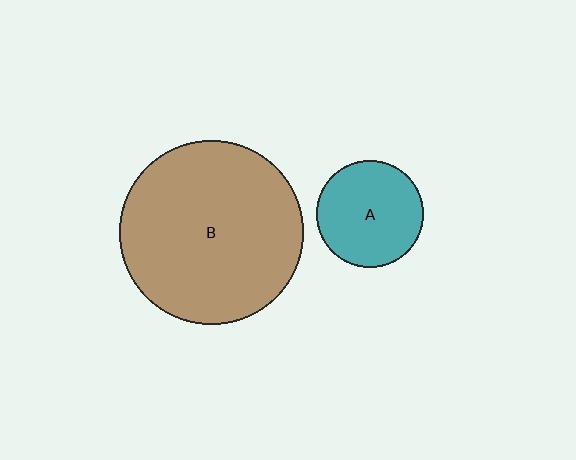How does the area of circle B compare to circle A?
Approximately 3.0 times.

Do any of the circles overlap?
No, none of the circles overlap.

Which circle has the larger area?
Circle B (brown).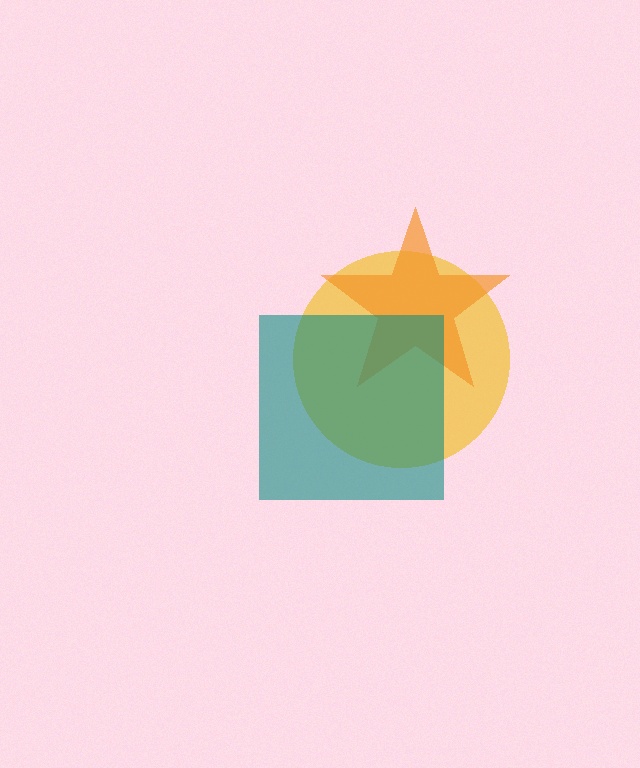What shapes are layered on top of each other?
The layered shapes are: a yellow circle, an orange star, a teal square.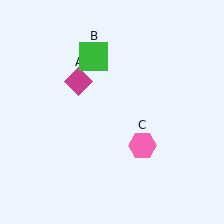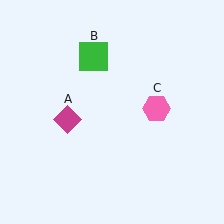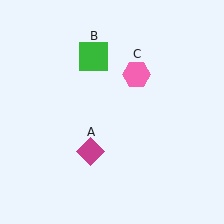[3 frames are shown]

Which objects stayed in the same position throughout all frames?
Green square (object B) remained stationary.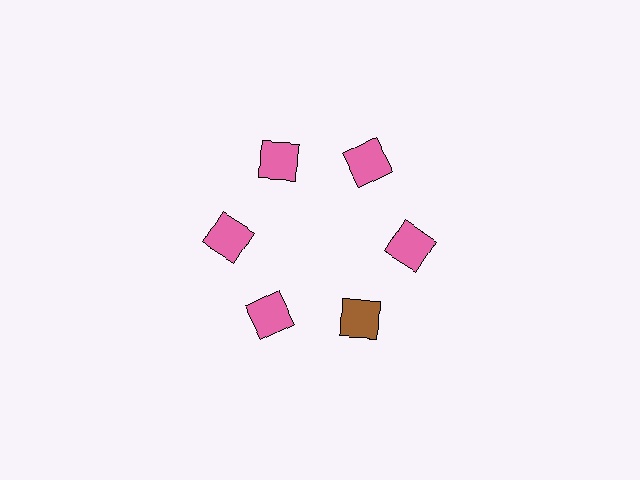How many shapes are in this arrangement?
There are 6 shapes arranged in a ring pattern.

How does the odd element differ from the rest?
It has a different color: brown instead of pink.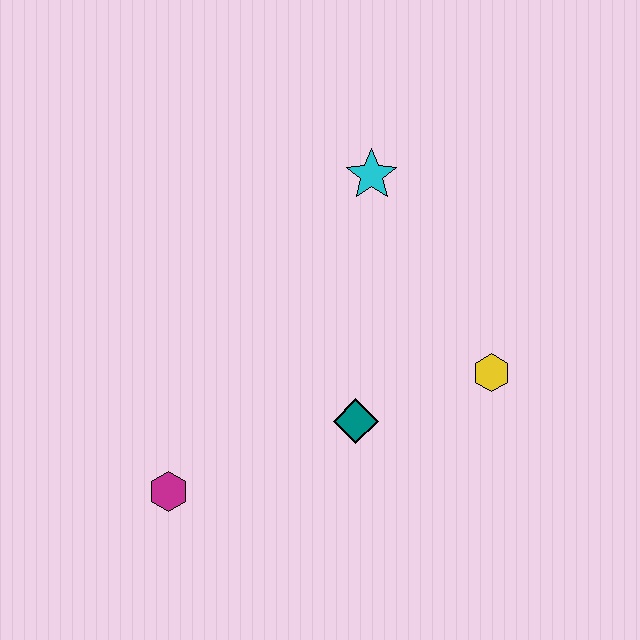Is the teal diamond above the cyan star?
No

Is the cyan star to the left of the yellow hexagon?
Yes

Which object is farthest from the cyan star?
The magenta hexagon is farthest from the cyan star.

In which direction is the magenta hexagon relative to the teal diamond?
The magenta hexagon is to the left of the teal diamond.